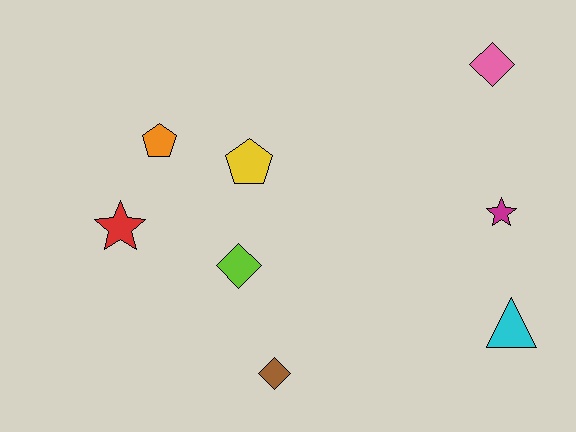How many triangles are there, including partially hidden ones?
There is 1 triangle.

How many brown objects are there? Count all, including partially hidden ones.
There is 1 brown object.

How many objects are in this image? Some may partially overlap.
There are 8 objects.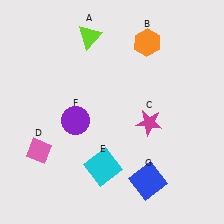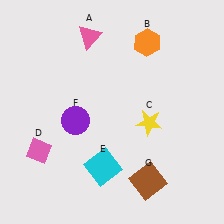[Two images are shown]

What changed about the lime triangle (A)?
In Image 1, A is lime. In Image 2, it changed to pink.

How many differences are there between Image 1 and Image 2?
There are 3 differences between the two images.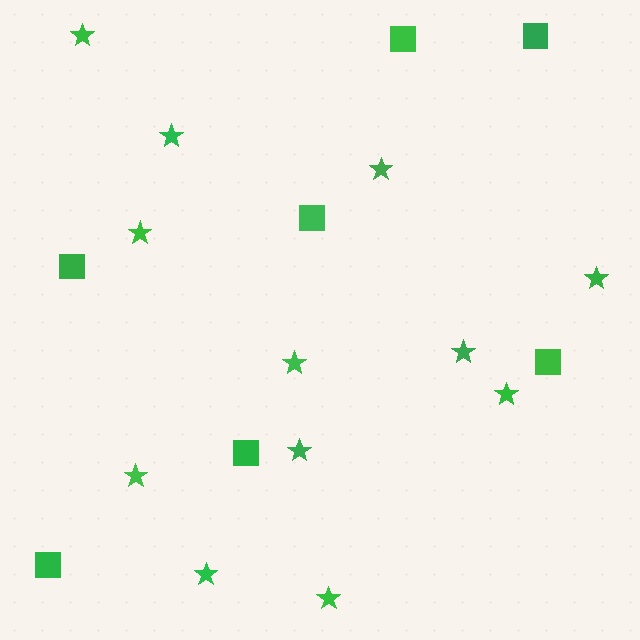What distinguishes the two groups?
There are 2 groups: one group of stars (12) and one group of squares (7).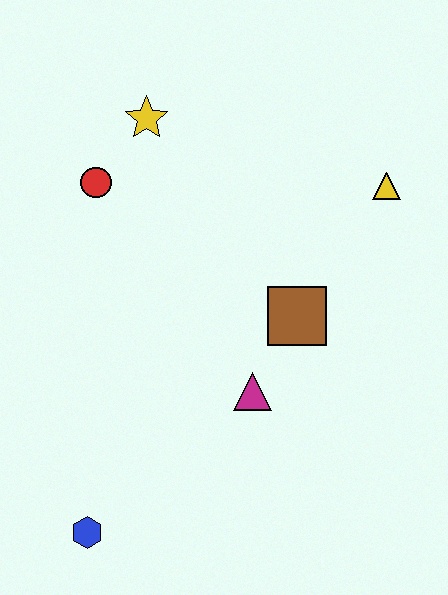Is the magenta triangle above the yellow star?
No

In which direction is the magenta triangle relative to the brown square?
The magenta triangle is below the brown square.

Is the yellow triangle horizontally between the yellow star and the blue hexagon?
No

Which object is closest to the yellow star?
The red circle is closest to the yellow star.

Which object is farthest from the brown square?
The blue hexagon is farthest from the brown square.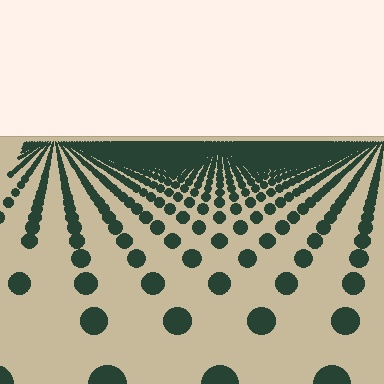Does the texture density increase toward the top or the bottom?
Density increases toward the top.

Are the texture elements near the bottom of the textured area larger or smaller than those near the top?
Larger. Near the bottom, elements are closer to the viewer and appear at a bigger on-screen size.